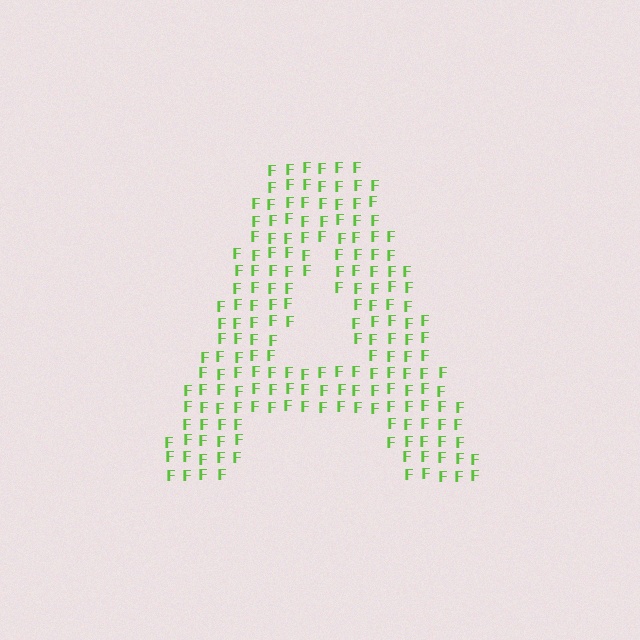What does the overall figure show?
The overall figure shows the letter A.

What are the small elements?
The small elements are letter F's.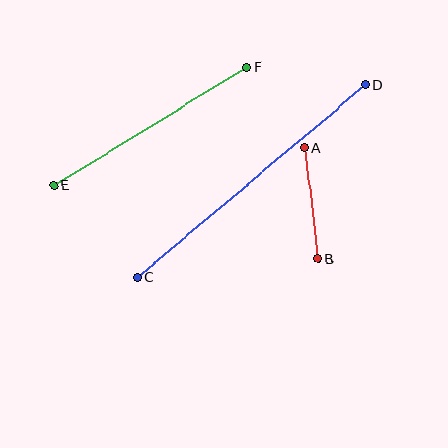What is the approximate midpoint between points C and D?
The midpoint is at approximately (251, 181) pixels.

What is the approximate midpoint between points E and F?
The midpoint is at approximately (150, 126) pixels.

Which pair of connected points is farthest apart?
Points C and D are farthest apart.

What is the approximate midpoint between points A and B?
The midpoint is at approximately (311, 203) pixels.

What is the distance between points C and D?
The distance is approximately 299 pixels.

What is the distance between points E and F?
The distance is approximately 226 pixels.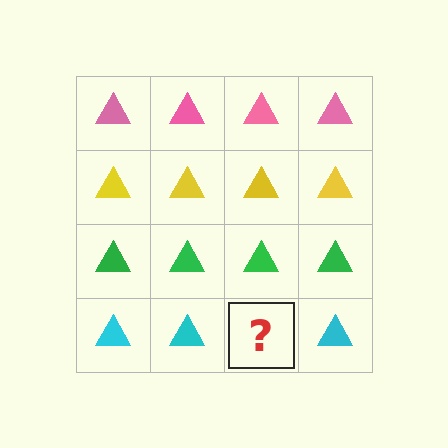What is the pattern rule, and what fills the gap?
The rule is that each row has a consistent color. The gap should be filled with a cyan triangle.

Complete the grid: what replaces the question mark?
The question mark should be replaced with a cyan triangle.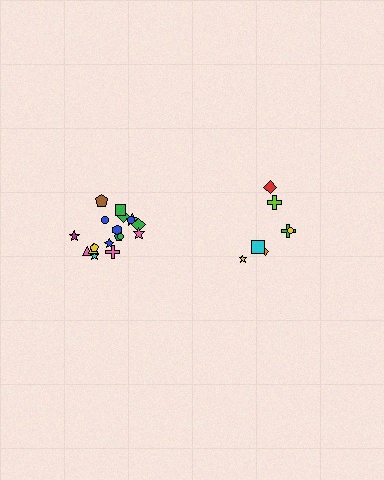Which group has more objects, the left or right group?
The left group.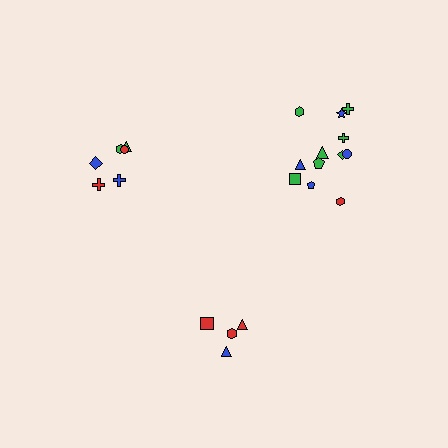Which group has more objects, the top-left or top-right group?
The top-right group.